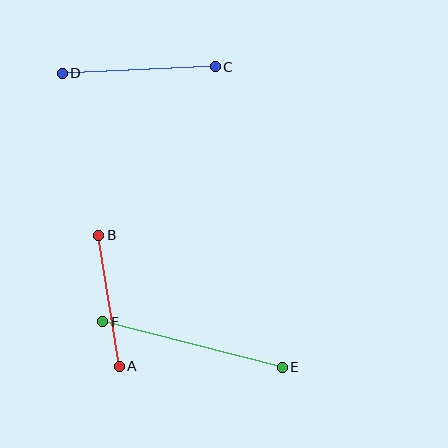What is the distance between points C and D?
The distance is approximately 153 pixels.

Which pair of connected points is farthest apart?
Points E and F are farthest apart.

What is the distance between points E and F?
The distance is approximately 185 pixels.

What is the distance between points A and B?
The distance is approximately 133 pixels.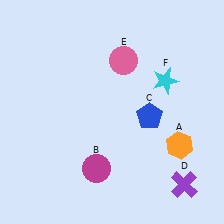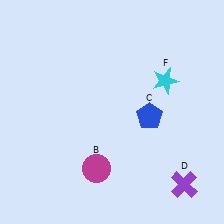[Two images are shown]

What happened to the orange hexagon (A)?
The orange hexagon (A) was removed in Image 2. It was in the bottom-right area of Image 1.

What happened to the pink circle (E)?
The pink circle (E) was removed in Image 2. It was in the top-right area of Image 1.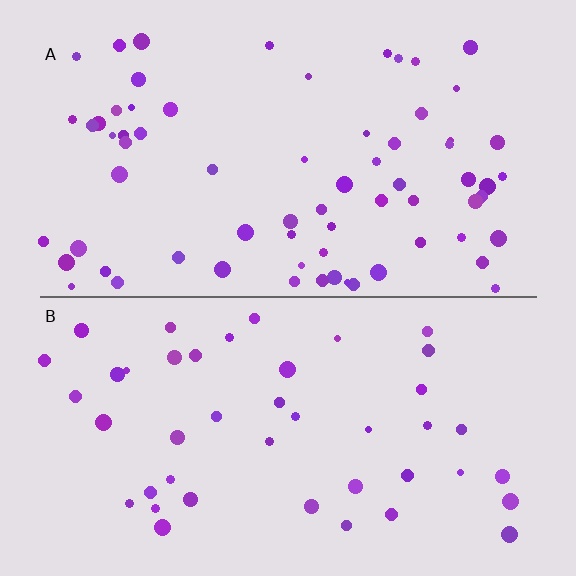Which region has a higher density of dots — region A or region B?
A (the top).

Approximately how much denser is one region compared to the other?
Approximately 1.6× — region A over region B.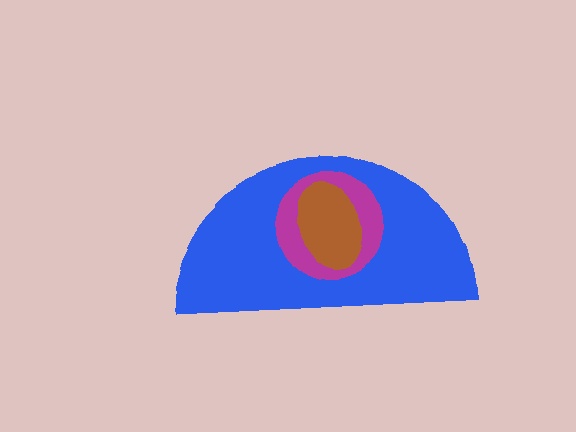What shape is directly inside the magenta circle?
The brown ellipse.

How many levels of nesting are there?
3.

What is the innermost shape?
The brown ellipse.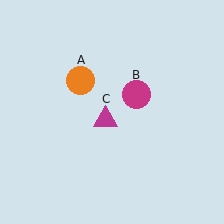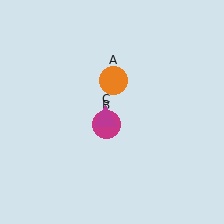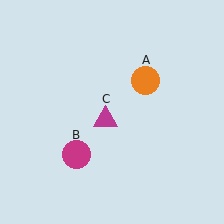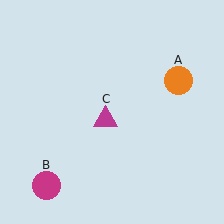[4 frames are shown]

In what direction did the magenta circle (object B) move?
The magenta circle (object B) moved down and to the left.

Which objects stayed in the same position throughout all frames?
Magenta triangle (object C) remained stationary.